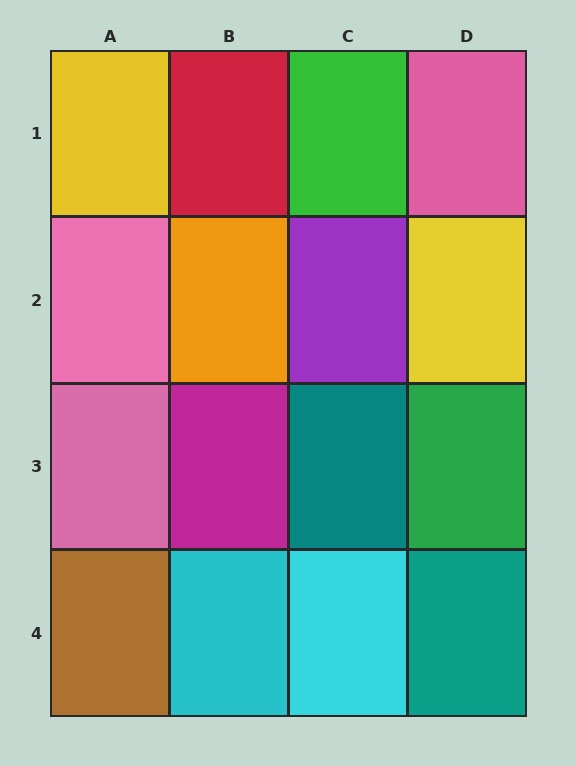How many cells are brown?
1 cell is brown.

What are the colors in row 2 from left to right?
Pink, orange, purple, yellow.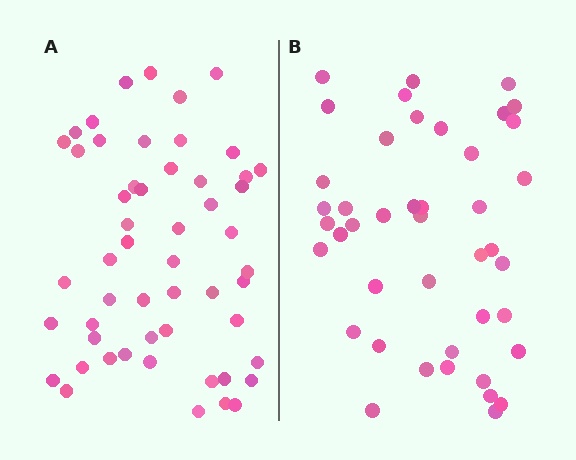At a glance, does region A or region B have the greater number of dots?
Region A (the left region) has more dots.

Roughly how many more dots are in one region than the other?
Region A has roughly 10 or so more dots than region B.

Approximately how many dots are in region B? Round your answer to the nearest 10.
About 40 dots. (The exact count is 43, which rounds to 40.)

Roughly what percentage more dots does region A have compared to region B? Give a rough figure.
About 25% more.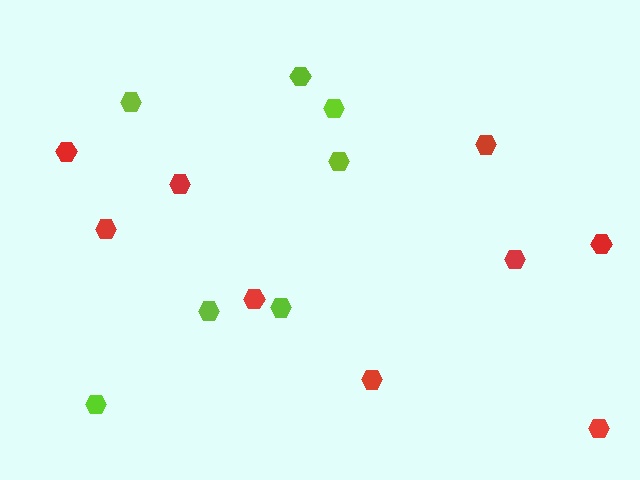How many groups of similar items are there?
There are 2 groups: one group of red hexagons (9) and one group of lime hexagons (7).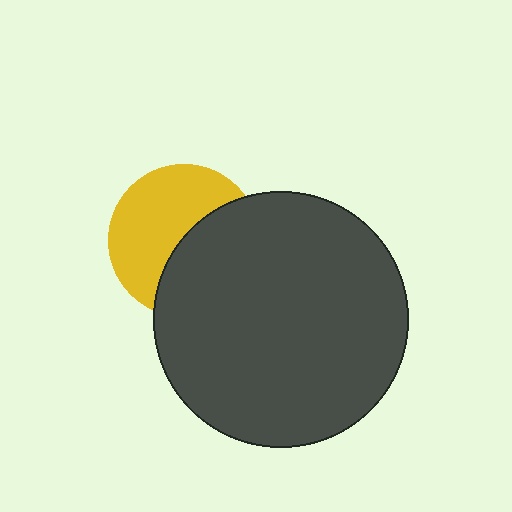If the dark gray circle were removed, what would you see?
You would see the complete yellow circle.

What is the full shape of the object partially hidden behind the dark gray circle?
The partially hidden object is a yellow circle.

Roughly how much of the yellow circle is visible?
About half of it is visible (roughly 54%).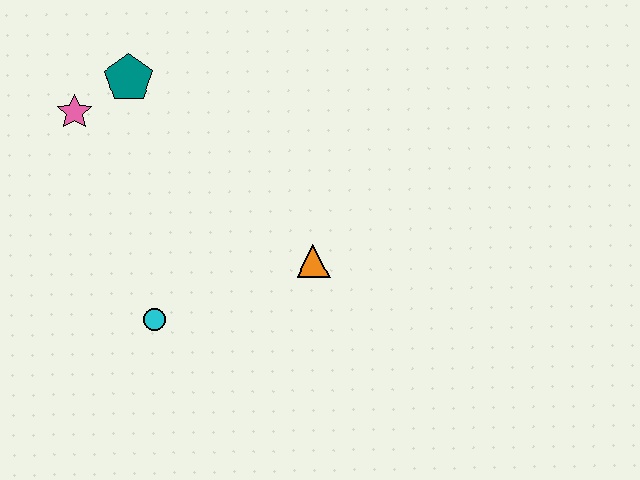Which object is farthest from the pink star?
The orange triangle is farthest from the pink star.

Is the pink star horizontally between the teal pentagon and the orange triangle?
No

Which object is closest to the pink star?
The teal pentagon is closest to the pink star.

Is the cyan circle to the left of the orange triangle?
Yes